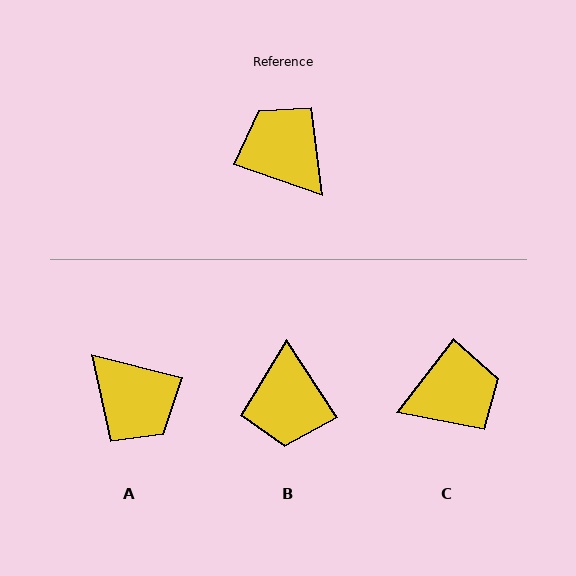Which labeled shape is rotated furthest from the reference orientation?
A, about 174 degrees away.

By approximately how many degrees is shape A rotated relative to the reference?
Approximately 174 degrees clockwise.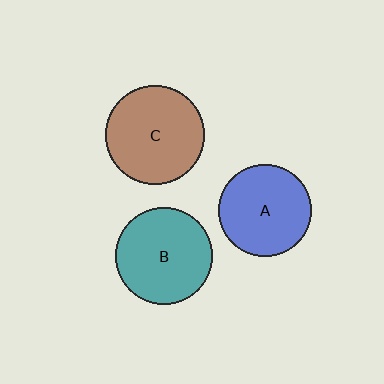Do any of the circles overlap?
No, none of the circles overlap.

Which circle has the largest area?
Circle C (brown).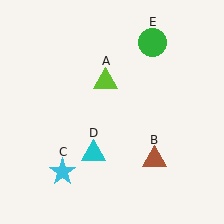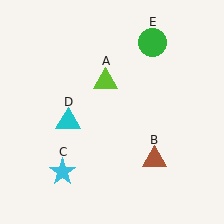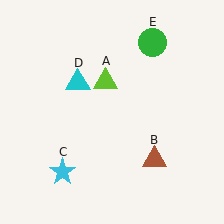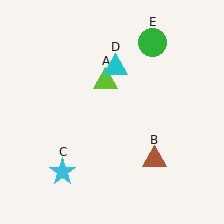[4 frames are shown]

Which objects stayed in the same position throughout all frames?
Lime triangle (object A) and brown triangle (object B) and cyan star (object C) and green circle (object E) remained stationary.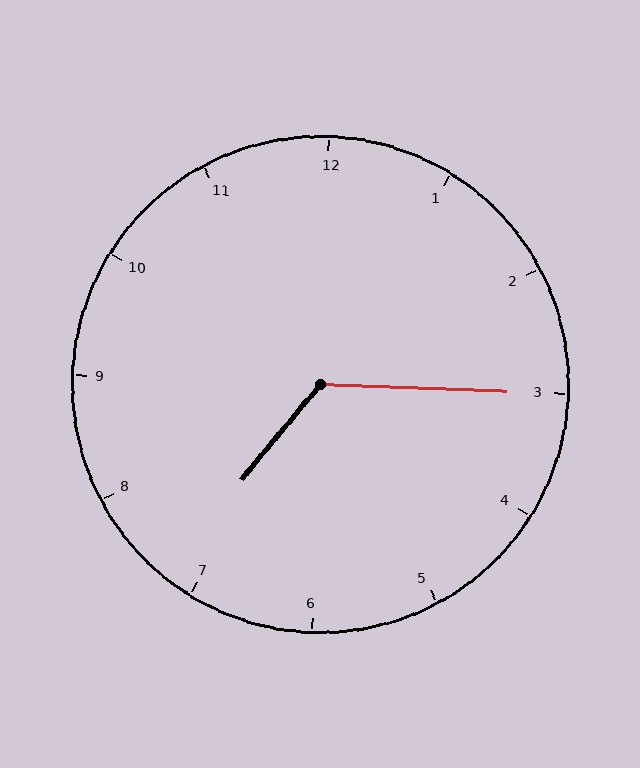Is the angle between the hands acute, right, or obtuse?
It is obtuse.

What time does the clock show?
7:15.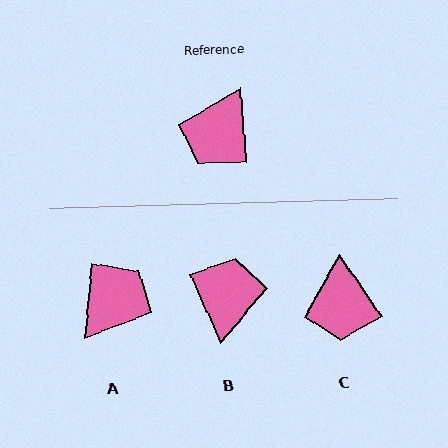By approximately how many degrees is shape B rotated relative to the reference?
Approximately 160 degrees clockwise.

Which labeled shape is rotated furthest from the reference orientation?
A, about 171 degrees away.